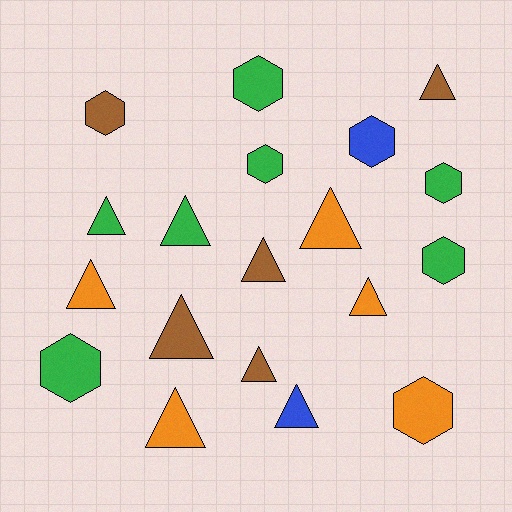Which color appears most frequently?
Green, with 7 objects.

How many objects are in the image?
There are 19 objects.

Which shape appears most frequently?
Triangle, with 11 objects.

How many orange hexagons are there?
There is 1 orange hexagon.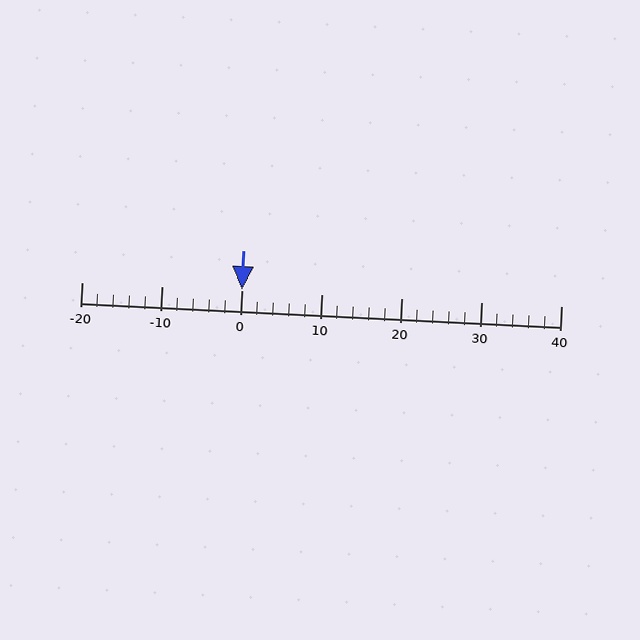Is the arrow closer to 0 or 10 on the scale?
The arrow is closer to 0.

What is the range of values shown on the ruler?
The ruler shows values from -20 to 40.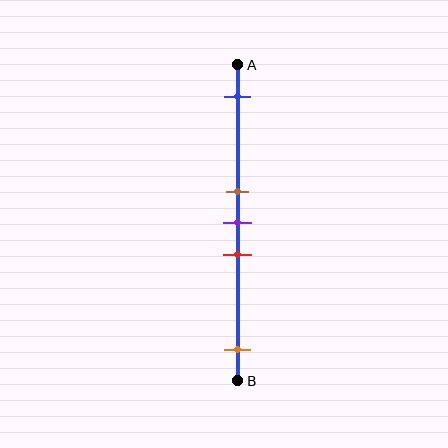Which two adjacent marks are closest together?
The brown and purple marks are the closest adjacent pair.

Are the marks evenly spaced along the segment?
No, the marks are not evenly spaced.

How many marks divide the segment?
There are 5 marks dividing the segment.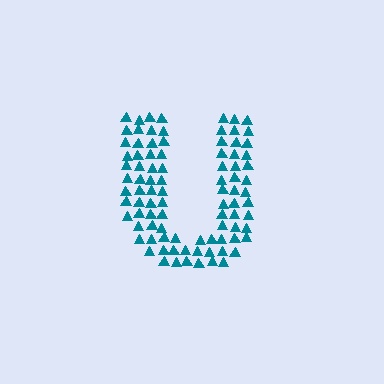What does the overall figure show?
The overall figure shows the letter U.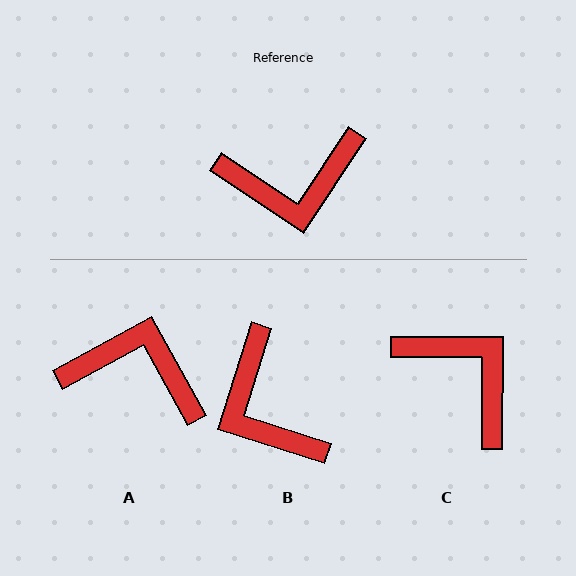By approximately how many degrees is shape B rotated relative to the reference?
Approximately 74 degrees clockwise.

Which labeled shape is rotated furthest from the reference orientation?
A, about 152 degrees away.